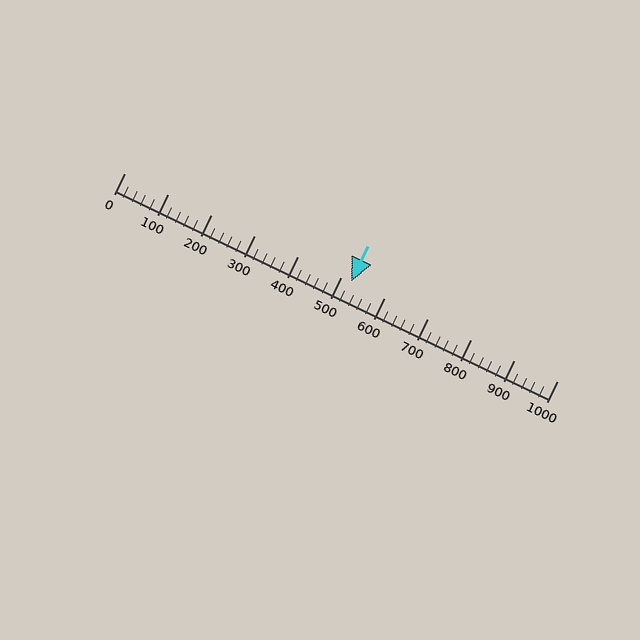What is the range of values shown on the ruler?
The ruler shows values from 0 to 1000.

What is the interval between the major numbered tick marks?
The major tick marks are spaced 100 units apart.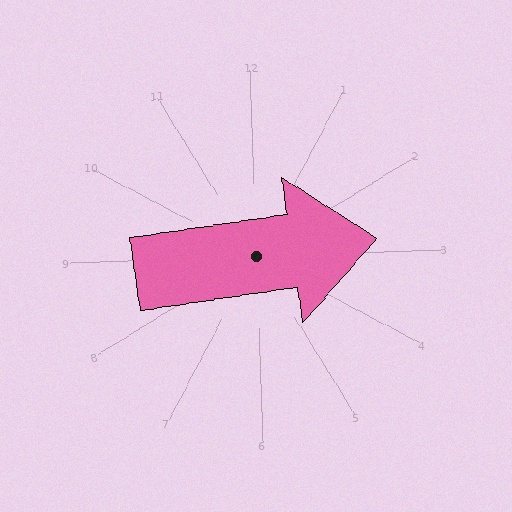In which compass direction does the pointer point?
East.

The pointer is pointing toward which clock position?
Roughly 3 o'clock.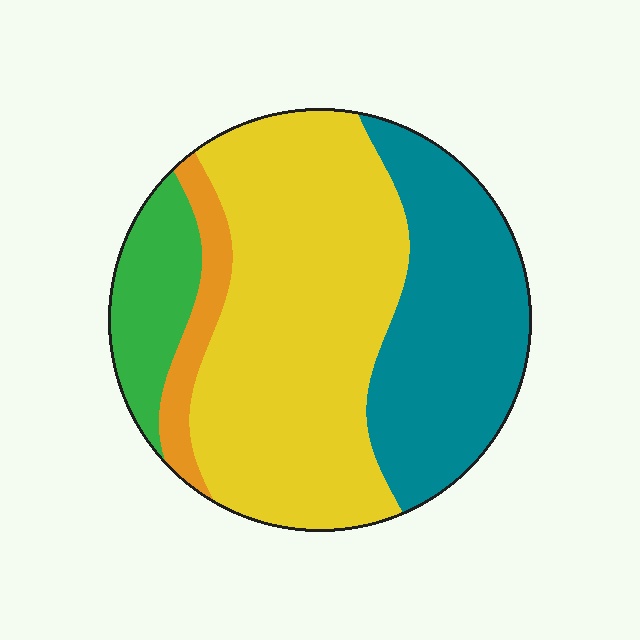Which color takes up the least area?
Orange, at roughly 5%.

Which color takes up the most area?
Yellow, at roughly 50%.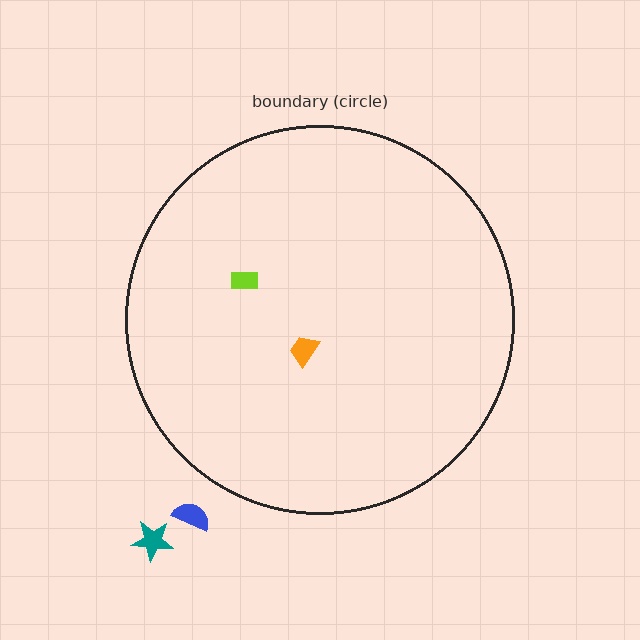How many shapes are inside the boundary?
2 inside, 2 outside.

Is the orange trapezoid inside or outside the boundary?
Inside.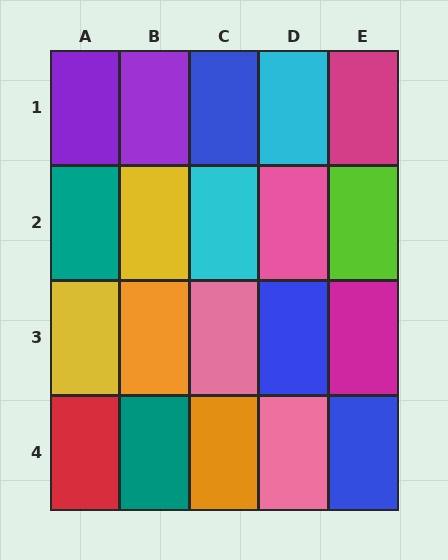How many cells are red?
1 cell is red.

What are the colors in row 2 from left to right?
Teal, yellow, cyan, pink, lime.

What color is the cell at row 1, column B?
Purple.